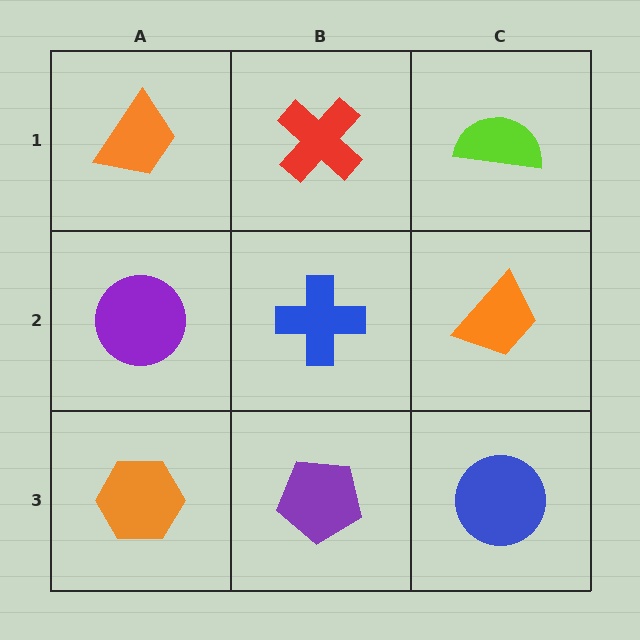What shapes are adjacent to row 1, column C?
An orange trapezoid (row 2, column C), a red cross (row 1, column B).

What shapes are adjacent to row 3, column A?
A purple circle (row 2, column A), a purple pentagon (row 3, column B).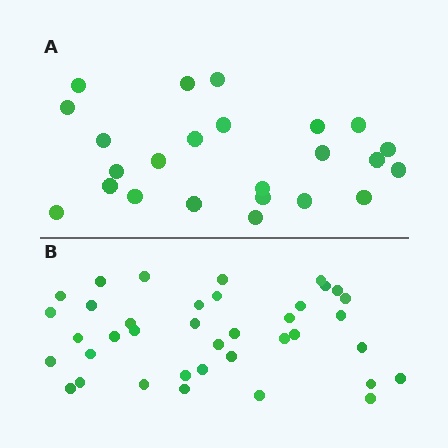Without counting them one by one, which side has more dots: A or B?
Region B (the bottom region) has more dots.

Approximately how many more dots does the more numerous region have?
Region B has approximately 15 more dots than region A.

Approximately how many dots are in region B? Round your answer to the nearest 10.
About 40 dots. (The exact count is 38, which rounds to 40.)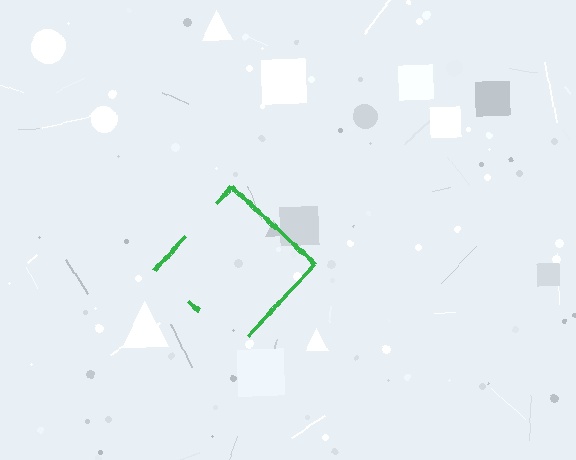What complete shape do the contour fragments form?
The contour fragments form a diamond.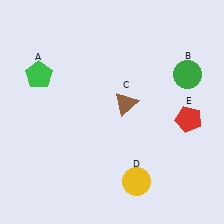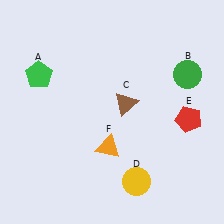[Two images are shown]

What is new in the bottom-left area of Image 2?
An orange triangle (F) was added in the bottom-left area of Image 2.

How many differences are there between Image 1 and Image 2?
There is 1 difference between the two images.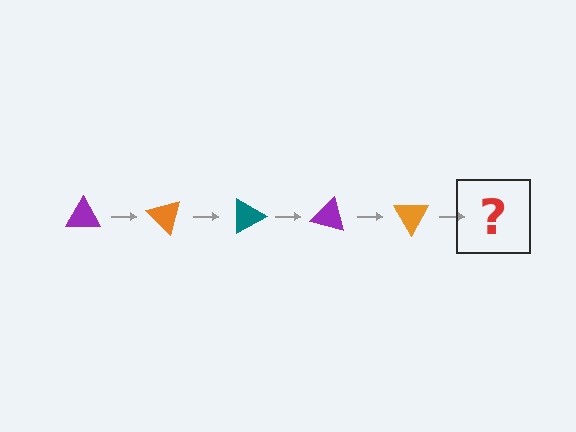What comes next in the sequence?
The next element should be a teal triangle, rotated 225 degrees from the start.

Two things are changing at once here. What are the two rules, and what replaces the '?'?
The two rules are that it rotates 45 degrees each step and the color cycles through purple, orange, and teal. The '?' should be a teal triangle, rotated 225 degrees from the start.